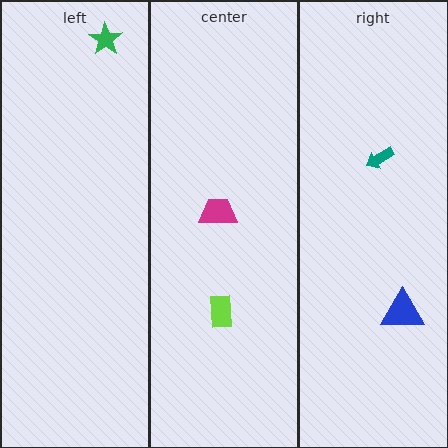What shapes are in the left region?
The green star.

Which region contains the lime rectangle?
The center region.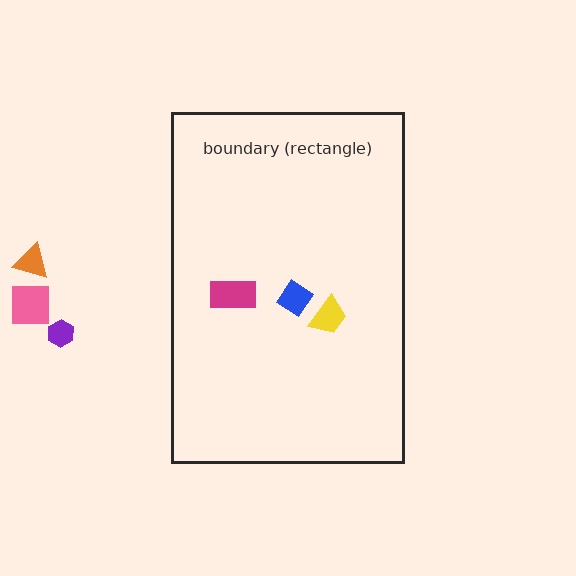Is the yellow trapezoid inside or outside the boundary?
Inside.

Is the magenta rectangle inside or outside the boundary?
Inside.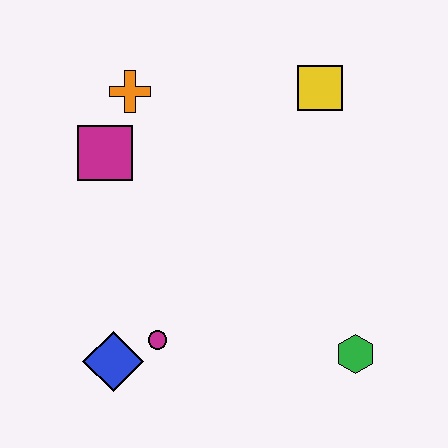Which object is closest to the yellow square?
The orange cross is closest to the yellow square.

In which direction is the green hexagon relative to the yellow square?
The green hexagon is below the yellow square.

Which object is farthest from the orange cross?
The green hexagon is farthest from the orange cross.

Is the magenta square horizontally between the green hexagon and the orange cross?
No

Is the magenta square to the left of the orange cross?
Yes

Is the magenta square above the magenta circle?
Yes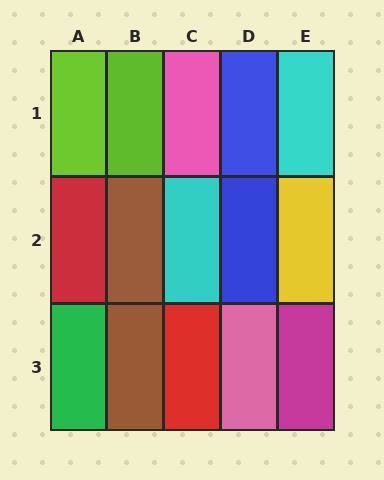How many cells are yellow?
1 cell is yellow.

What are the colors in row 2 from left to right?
Red, brown, cyan, blue, yellow.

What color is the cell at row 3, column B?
Brown.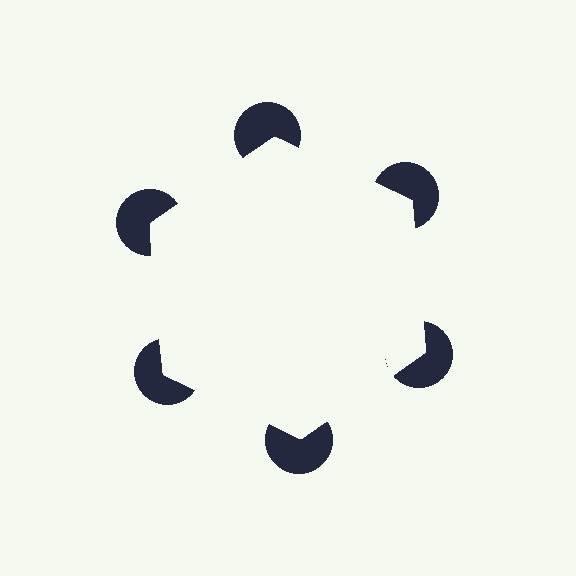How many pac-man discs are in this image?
There are 6 — one at each vertex of the illusory hexagon.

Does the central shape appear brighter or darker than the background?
It typically appears slightly brighter than the background, even though no actual brightness change is drawn.